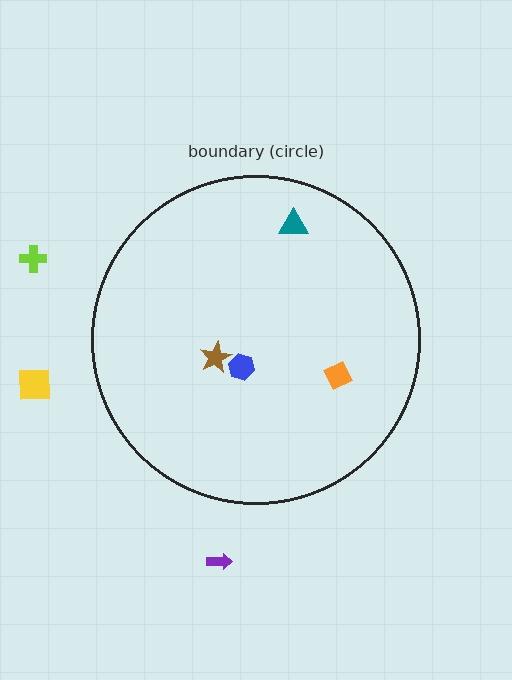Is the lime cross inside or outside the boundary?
Outside.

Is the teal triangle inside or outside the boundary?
Inside.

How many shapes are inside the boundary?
4 inside, 3 outside.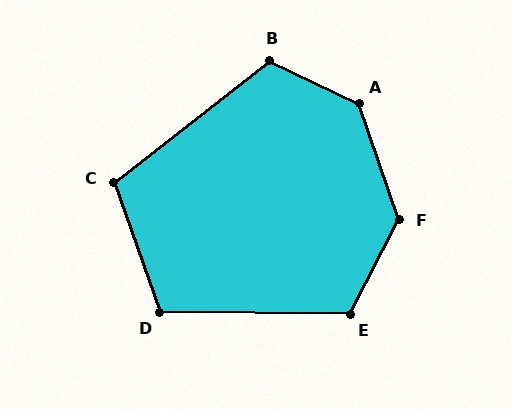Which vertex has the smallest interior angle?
C, at approximately 108 degrees.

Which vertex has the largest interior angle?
A, at approximately 135 degrees.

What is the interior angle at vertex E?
Approximately 117 degrees (obtuse).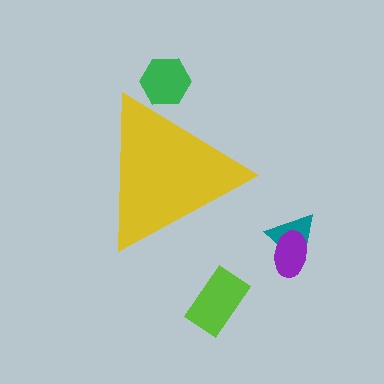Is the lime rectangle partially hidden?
No, the lime rectangle is fully visible.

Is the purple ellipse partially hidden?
No, the purple ellipse is fully visible.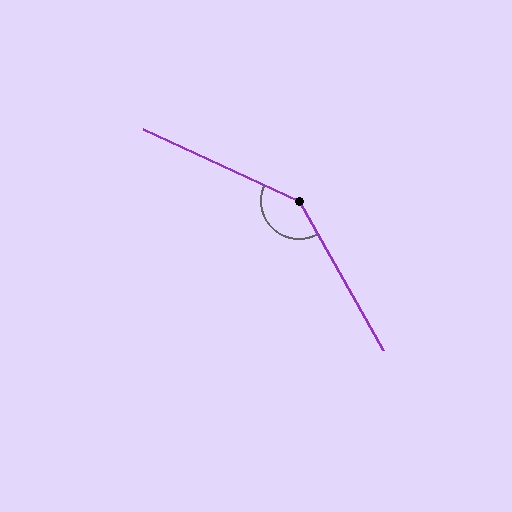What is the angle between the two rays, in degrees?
Approximately 144 degrees.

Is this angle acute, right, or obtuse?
It is obtuse.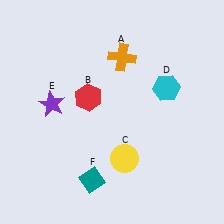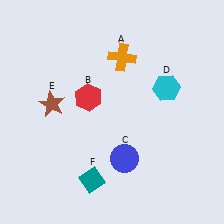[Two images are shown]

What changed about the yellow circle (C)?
In Image 1, C is yellow. In Image 2, it changed to blue.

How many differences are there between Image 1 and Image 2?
There are 2 differences between the two images.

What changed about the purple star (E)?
In Image 1, E is purple. In Image 2, it changed to brown.